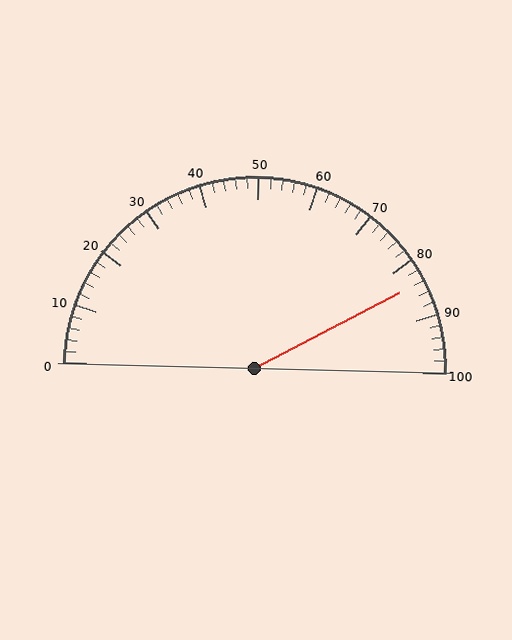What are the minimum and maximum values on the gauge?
The gauge ranges from 0 to 100.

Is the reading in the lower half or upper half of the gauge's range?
The reading is in the upper half of the range (0 to 100).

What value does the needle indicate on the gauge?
The needle indicates approximately 84.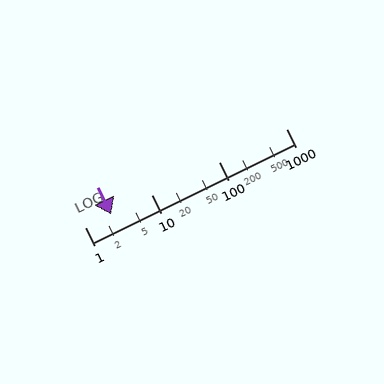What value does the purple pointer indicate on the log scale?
The pointer indicates approximately 2.5.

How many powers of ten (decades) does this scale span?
The scale spans 3 decades, from 1 to 1000.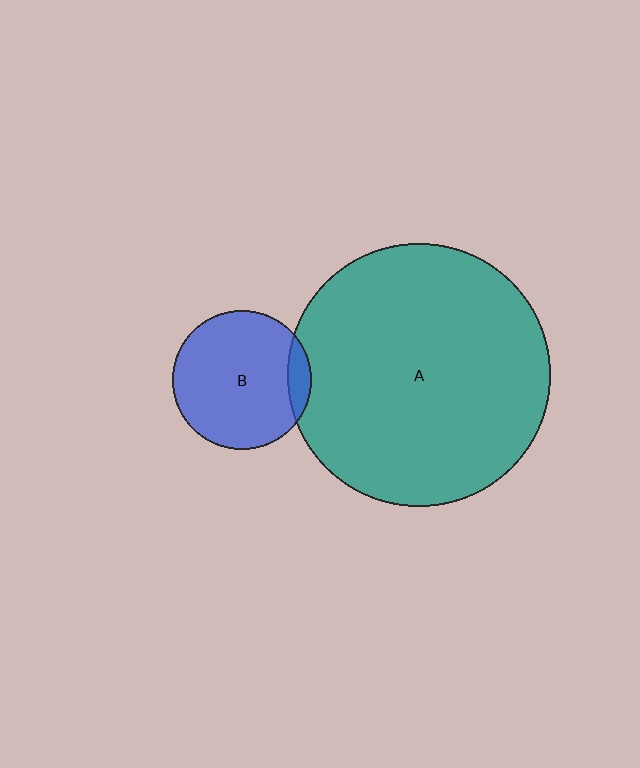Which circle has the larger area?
Circle A (teal).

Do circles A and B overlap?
Yes.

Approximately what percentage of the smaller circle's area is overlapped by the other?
Approximately 10%.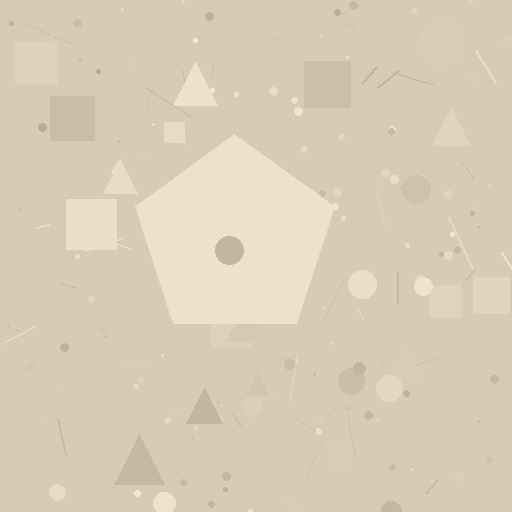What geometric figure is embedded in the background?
A pentagon is embedded in the background.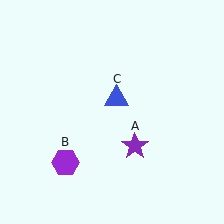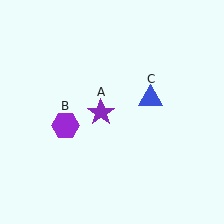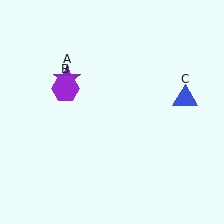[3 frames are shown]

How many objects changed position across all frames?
3 objects changed position: purple star (object A), purple hexagon (object B), blue triangle (object C).